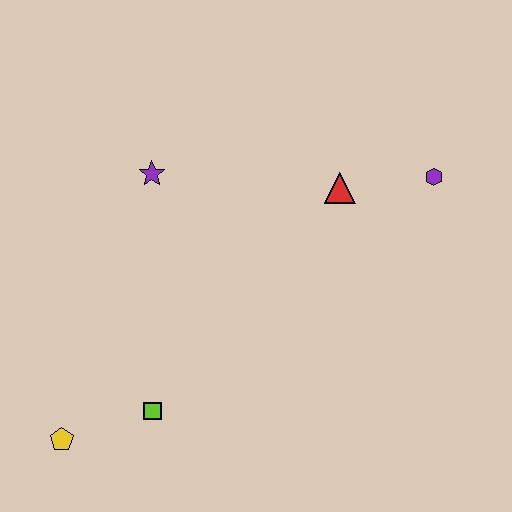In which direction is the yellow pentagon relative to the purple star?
The yellow pentagon is below the purple star.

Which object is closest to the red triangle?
The purple hexagon is closest to the red triangle.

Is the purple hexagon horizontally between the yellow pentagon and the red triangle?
No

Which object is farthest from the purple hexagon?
The yellow pentagon is farthest from the purple hexagon.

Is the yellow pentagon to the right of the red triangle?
No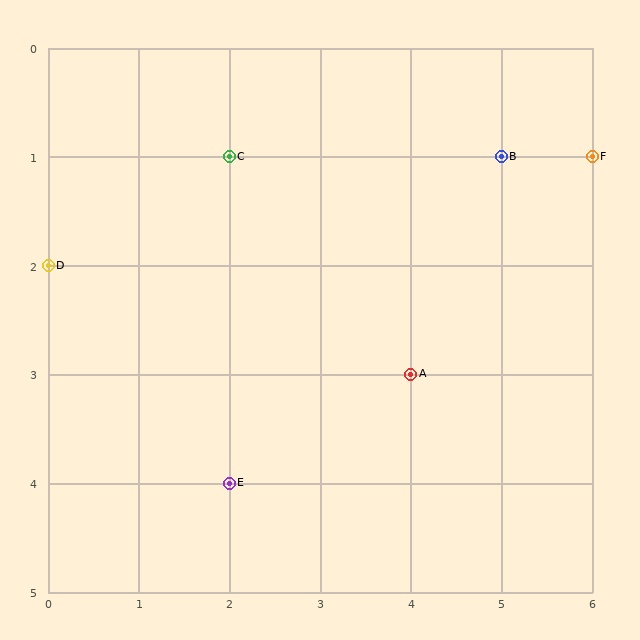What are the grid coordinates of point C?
Point C is at grid coordinates (2, 1).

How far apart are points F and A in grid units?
Points F and A are 2 columns and 2 rows apart (about 2.8 grid units diagonally).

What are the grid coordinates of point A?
Point A is at grid coordinates (4, 3).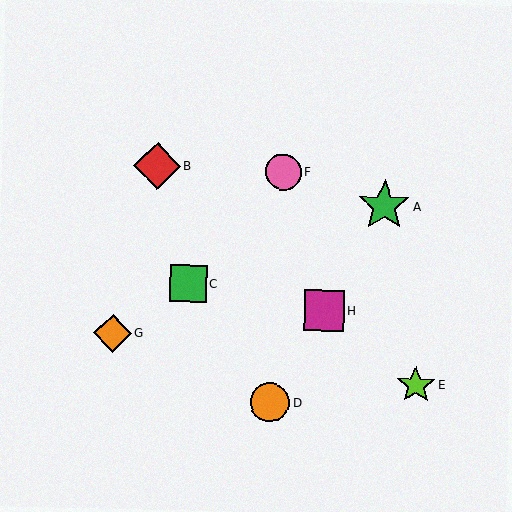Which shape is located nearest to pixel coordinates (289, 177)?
The pink circle (labeled F) at (283, 172) is nearest to that location.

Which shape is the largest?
The green star (labeled A) is the largest.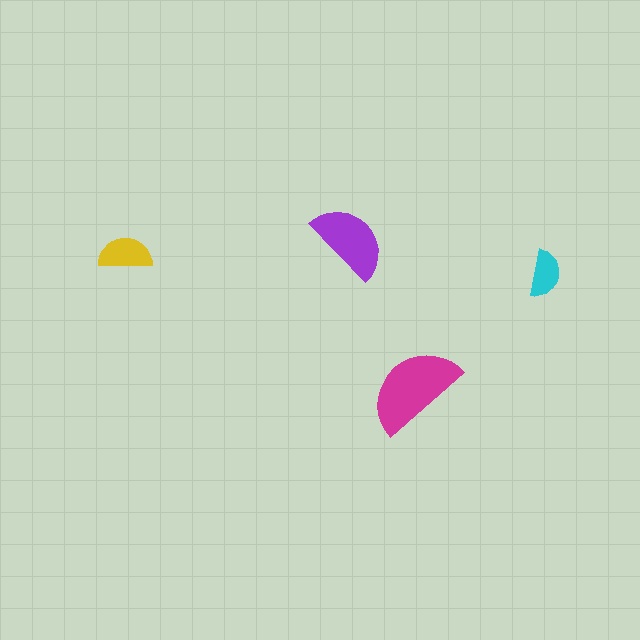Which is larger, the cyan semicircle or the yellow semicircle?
The yellow one.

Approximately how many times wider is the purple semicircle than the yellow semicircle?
About 1.5 times wider.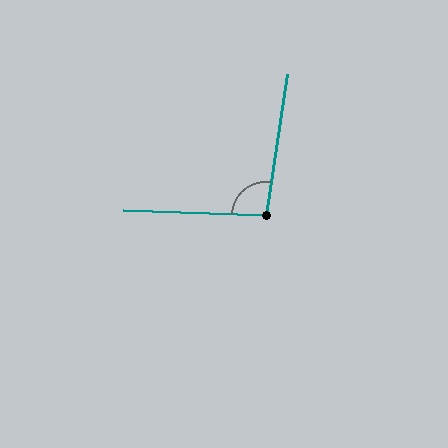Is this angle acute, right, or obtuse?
It is obtuse.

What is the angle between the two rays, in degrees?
Approximately 96 degrees.